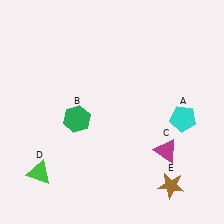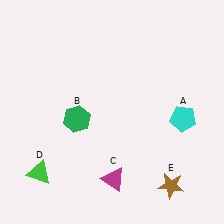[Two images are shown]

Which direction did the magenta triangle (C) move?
The magenta triangle (C) moved left.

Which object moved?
The magenta triangle (C) moved left.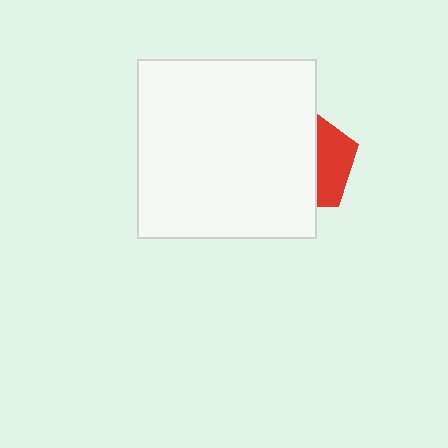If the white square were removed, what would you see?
You would see the complete red pentagon.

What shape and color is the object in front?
The object in front is a white square.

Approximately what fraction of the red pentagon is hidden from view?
Roughly 65% of the red pentagon is hidden behind the white square.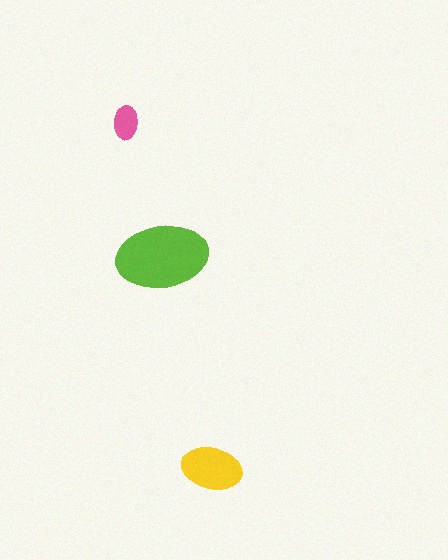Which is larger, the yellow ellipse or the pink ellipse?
The yellow one.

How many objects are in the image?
There are 3 objects in the image.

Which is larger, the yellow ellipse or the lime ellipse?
The lime one.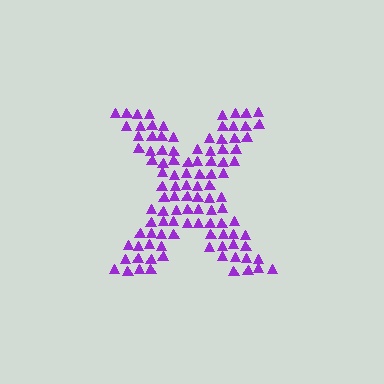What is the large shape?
The large shape is the letter X.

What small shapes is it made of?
It is made of small triangles.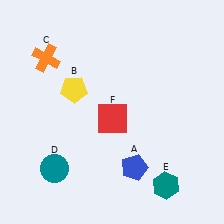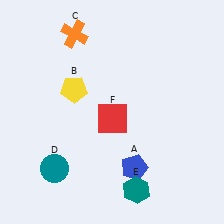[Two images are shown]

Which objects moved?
The objects that moved are: the orange cross (C), the teal hexagon (E).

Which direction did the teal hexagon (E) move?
The teal hexagon (E) moved left.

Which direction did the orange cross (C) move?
The orange cross (C) moved right.